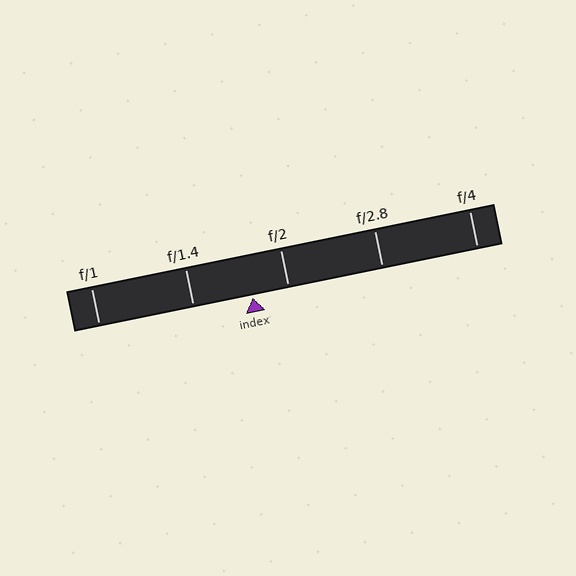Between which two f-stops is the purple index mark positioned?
The index mark is between f/1.4 and f/2.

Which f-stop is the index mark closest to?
The index mark is closest to f/2.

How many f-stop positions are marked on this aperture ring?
There are 5 f-stop positions marked.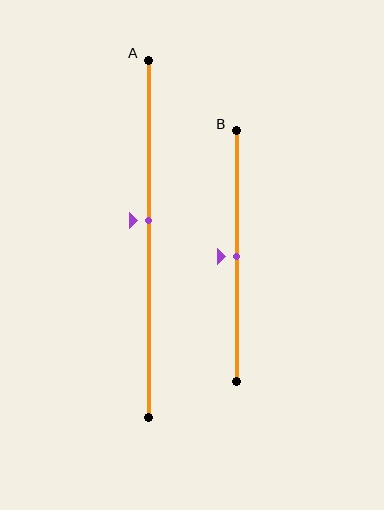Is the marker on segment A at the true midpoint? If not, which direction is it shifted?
No, the marker on segment A is shifted upward by about 5% of the segment length.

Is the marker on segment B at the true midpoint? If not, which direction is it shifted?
Yes, the marker on segment B is at the true midpoint.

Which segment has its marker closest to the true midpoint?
Segment B has its marker closest to the true midpoint.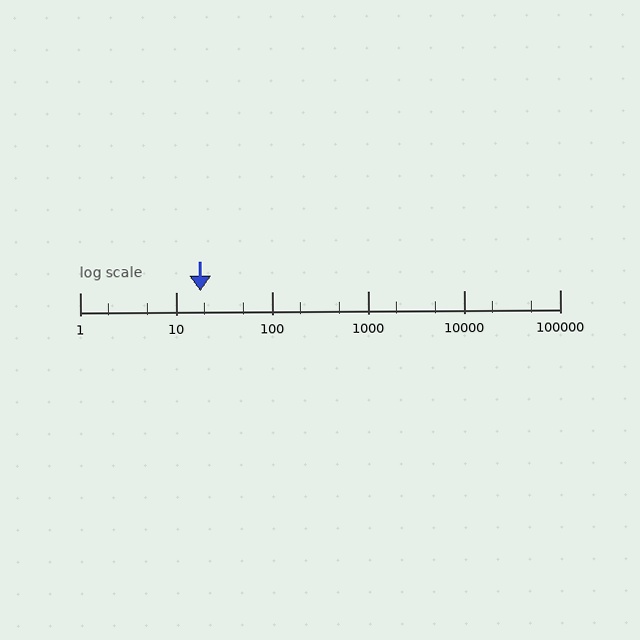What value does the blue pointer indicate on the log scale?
The pointer indicates approximately 18.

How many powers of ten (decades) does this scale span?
The scale spans 5 decades, from 1 to 100000.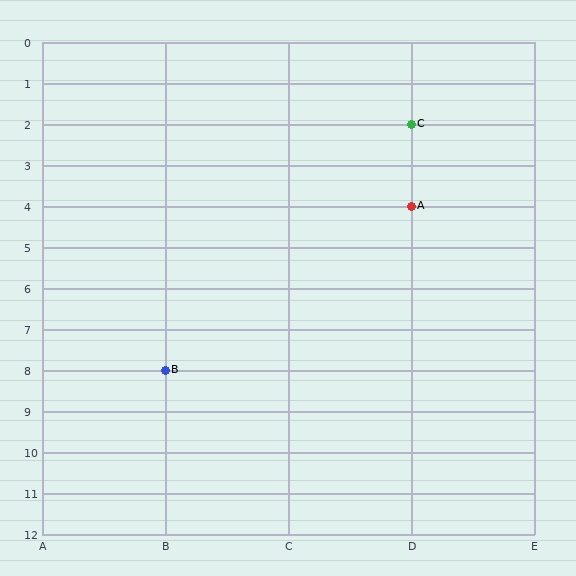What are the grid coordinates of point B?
Point B is at grid coordinates (B, 8).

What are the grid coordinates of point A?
Point A is at grid coordinates (D, 4).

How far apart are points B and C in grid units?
Points B and C are 2 columns and 6 rows apart (about 6.3 grid units diagonally).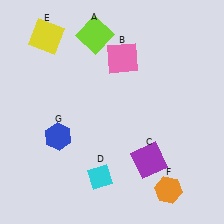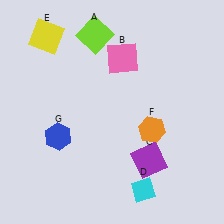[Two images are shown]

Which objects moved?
The objects that moved are: the cyan diamond (D), the orange hexagon (F).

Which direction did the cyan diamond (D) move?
The cyan diamond (D) moved right.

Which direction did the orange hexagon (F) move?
The orange hexagon (F) moved up.